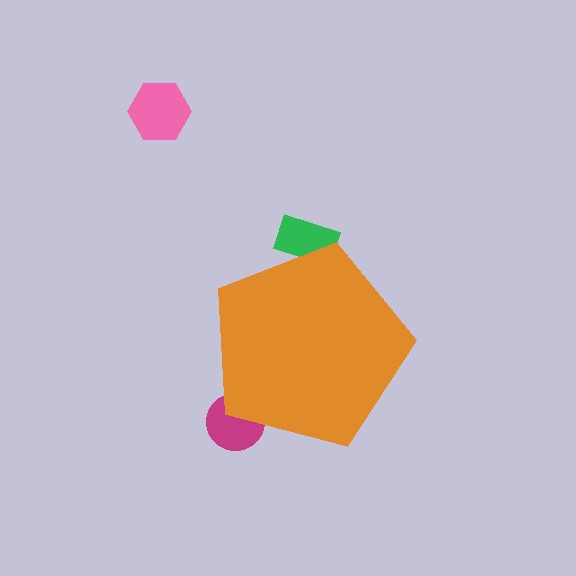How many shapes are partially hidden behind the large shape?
2 shapes are partially hidden.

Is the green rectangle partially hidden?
Yes, the green rectangle is partially hidden behind the orange pentagon.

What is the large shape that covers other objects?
An orange pentagon.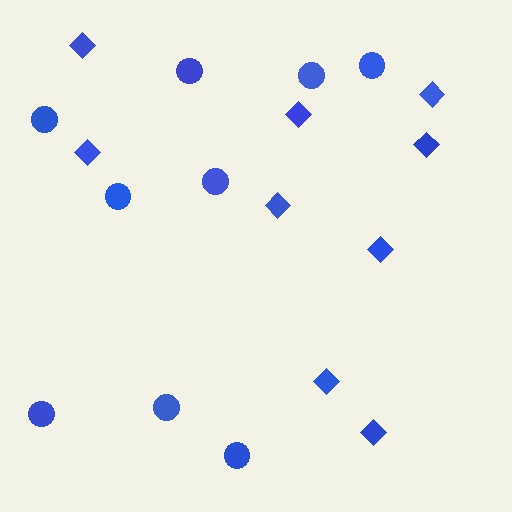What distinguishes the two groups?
There are 2 groups: one group of diamonds (9) and one group of circles (9).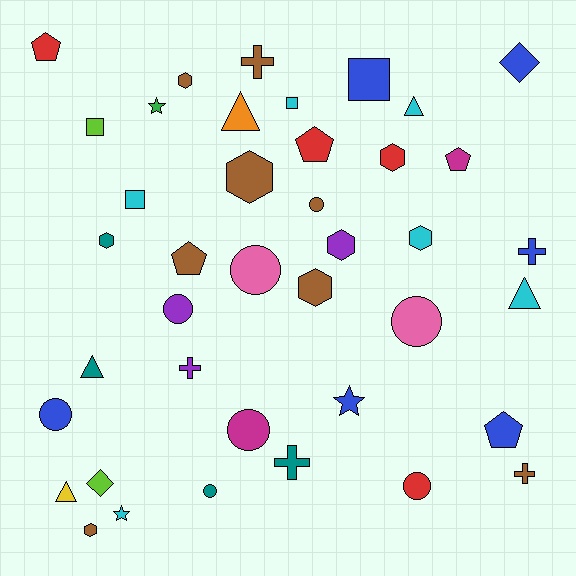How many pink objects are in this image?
There are 2 pink objects.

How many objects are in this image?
There are 40 objects.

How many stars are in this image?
There are 3 stars.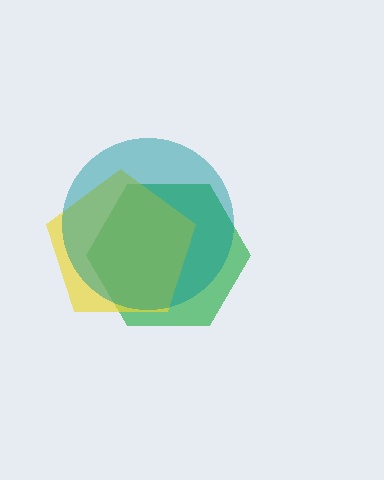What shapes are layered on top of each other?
The layered shapes are: a green hexagon, a yellow pentagon, a teal circle.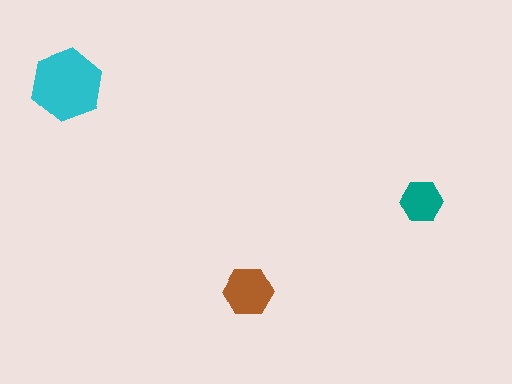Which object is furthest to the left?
The cyan hexagon is leftmost.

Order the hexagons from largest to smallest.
the cyan one, the brown one, the teal one.